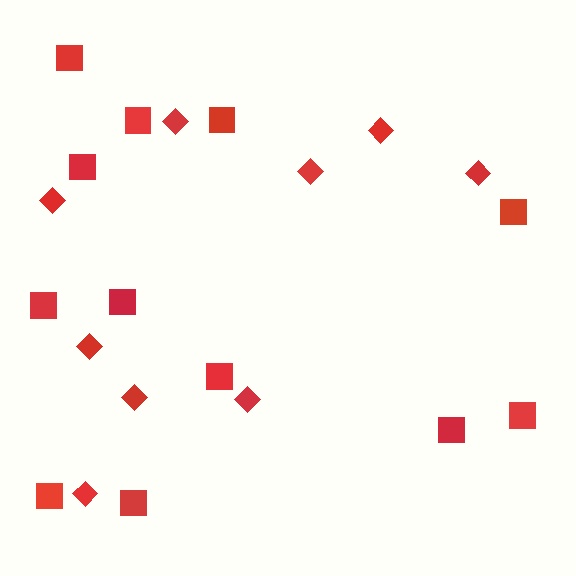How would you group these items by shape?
There are 2 groups: one group of squares (12) and one group of diamonds (9).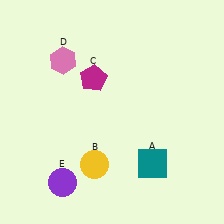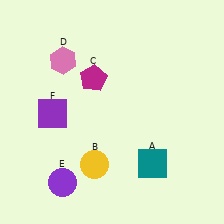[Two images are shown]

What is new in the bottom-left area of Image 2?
A purple square (F) was added in the bottom-left area of Image 2.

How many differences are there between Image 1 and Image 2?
There is 1 difference between the two images.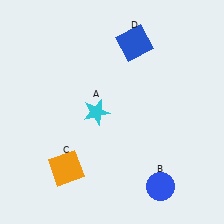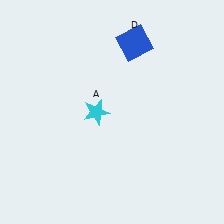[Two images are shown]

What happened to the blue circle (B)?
The blue circle (B) was removed in Image 2. It was in the bottom-right area of Image 1.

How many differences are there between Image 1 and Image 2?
There are 2 differences between the two images.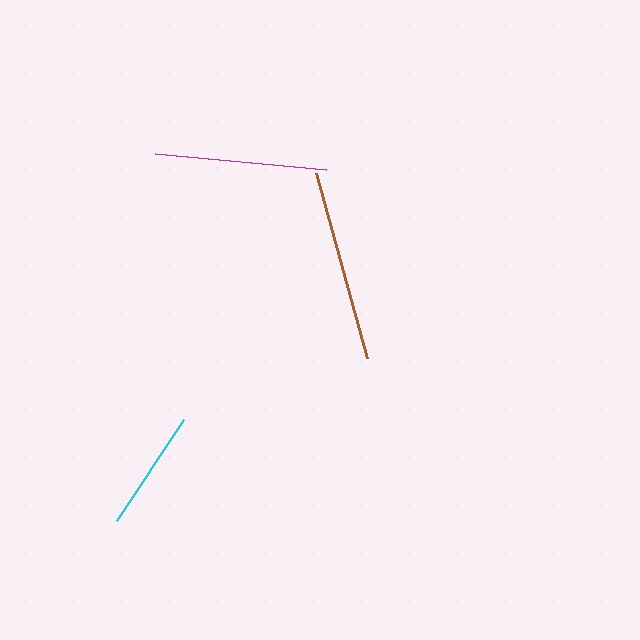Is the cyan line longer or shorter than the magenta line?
The magenta line is longer than the cyan line.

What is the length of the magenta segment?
The magenta segment is approximately 172 pixels long.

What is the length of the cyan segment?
The cyan segment is approximately 121 pixels long.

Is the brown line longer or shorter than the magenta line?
The brown line is longer than the magenta line.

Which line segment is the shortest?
The cyan line is the shortest at approximately 121 pixels.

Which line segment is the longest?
The brown line is the longest at approximately 192 pixels.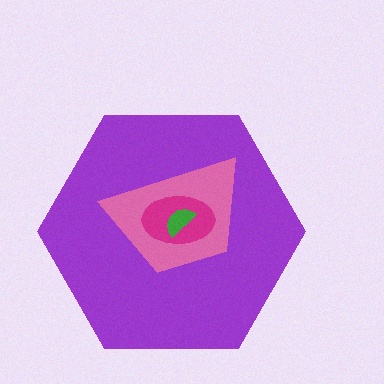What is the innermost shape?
The green semicircle.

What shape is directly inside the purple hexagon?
The pink trapezoid.